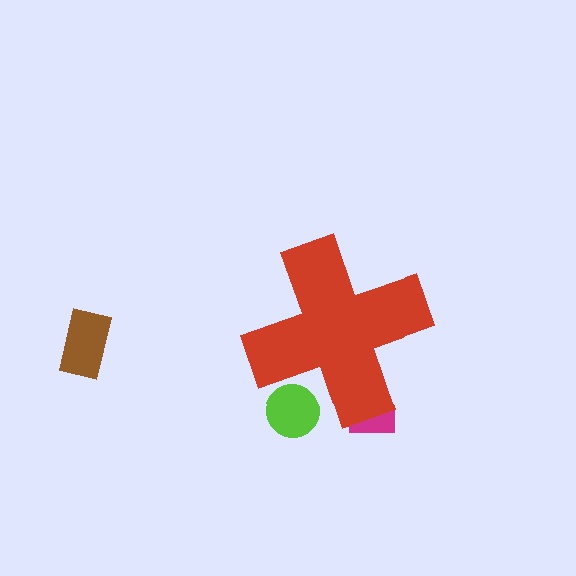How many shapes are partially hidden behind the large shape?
2 shapes are partially hidden.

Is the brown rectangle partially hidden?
No, the brown rectangle is fully visible.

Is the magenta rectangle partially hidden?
Yes, the magenta rectangle is partially hidden behind the red cross.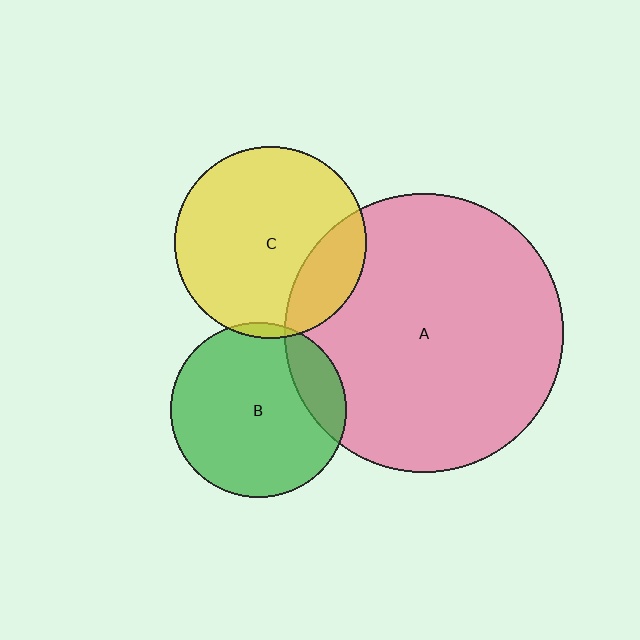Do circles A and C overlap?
Yes.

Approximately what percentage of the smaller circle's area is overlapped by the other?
Approximately 20%.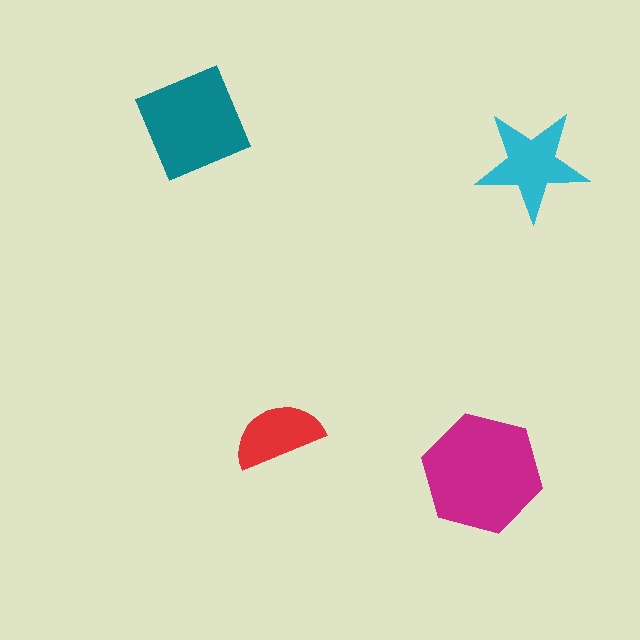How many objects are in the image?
There are 4 objects in the image.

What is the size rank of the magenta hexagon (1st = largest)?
1st.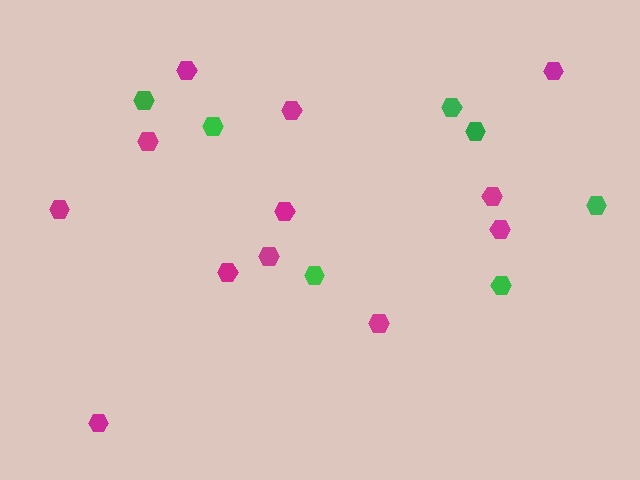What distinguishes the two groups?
There are 2 groups: one group of green hexagons (7) and one group of magenta hexagons (12).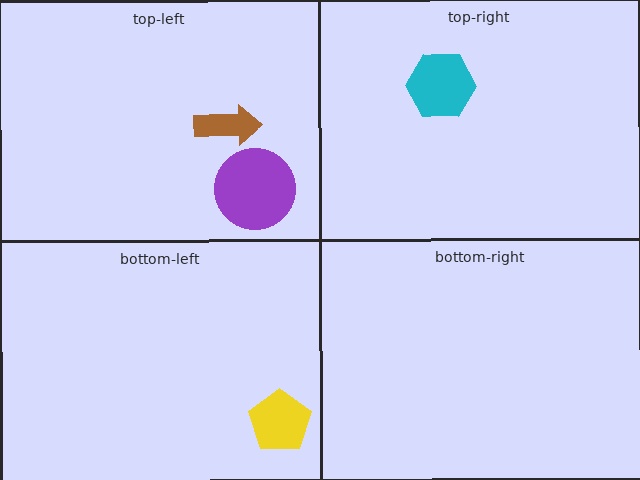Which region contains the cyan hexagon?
The top-right region.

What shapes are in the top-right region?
The cyan hexagon.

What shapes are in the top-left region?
The purple circle, the brown arrow.